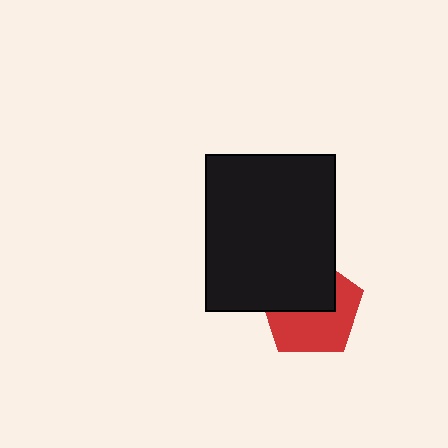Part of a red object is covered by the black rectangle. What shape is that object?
It is a pentagon.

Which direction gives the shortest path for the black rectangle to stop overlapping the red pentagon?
Moving up gives the shortest separation.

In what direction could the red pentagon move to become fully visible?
The red pentagon could move down. That would shift it out from behind the black rectangle entirely.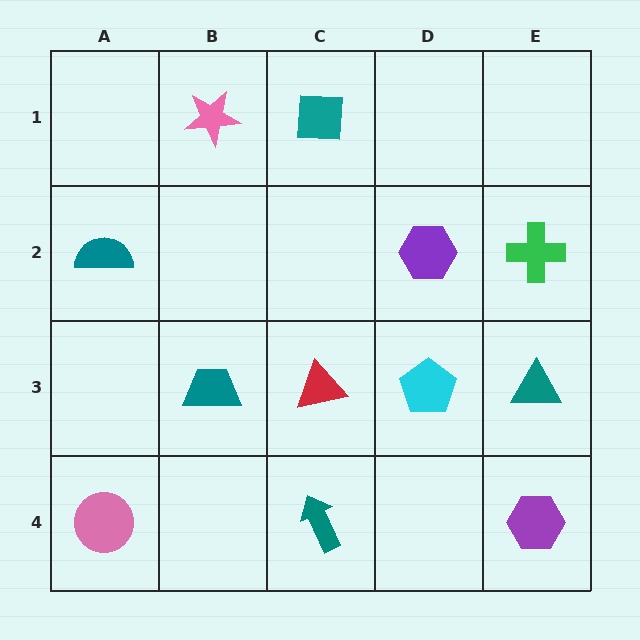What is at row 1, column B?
A pink star.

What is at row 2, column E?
A green cross.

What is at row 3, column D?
A cyan pentagon.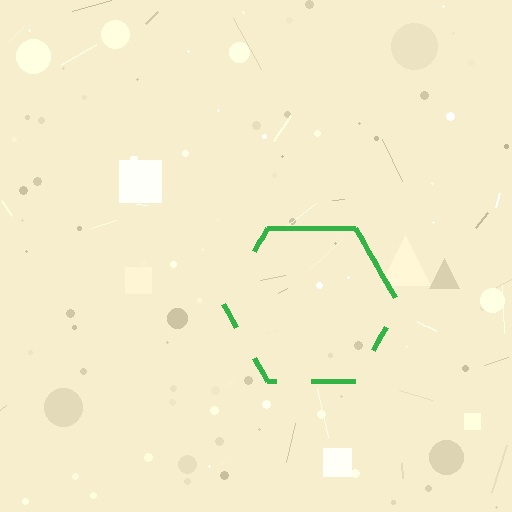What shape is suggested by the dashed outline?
The dashed outline suggests a hexagon.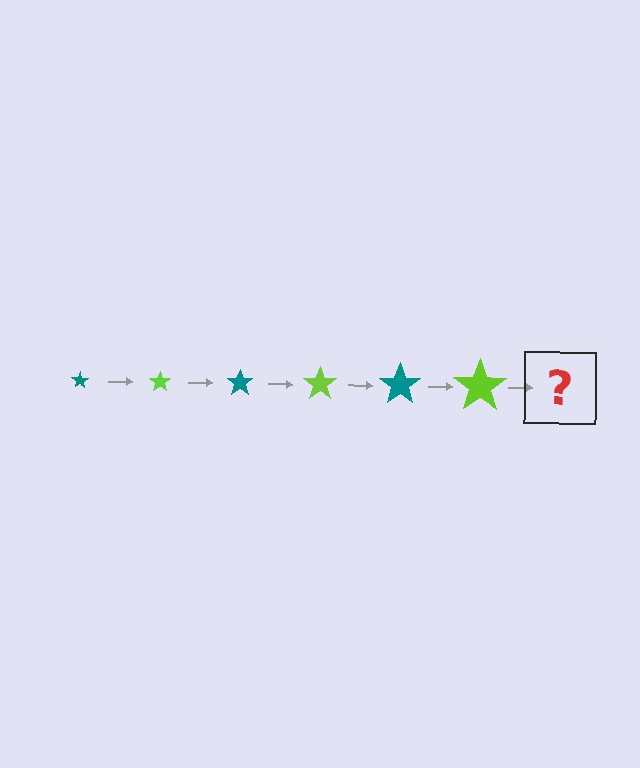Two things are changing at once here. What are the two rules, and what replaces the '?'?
The two rules are that the star grows larger each step and the color cycles through teal and lime. The '?' should be a teal star, larger than the previous one.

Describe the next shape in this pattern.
It should be a teal star, larger than the previous one.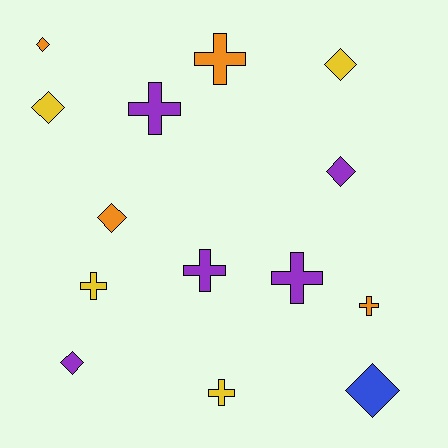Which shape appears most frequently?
Cross, with 7 objects.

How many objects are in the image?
There are 14 objects.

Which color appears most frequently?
Purple, with 5 objects.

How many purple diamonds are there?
There are 2 purple diamonds.